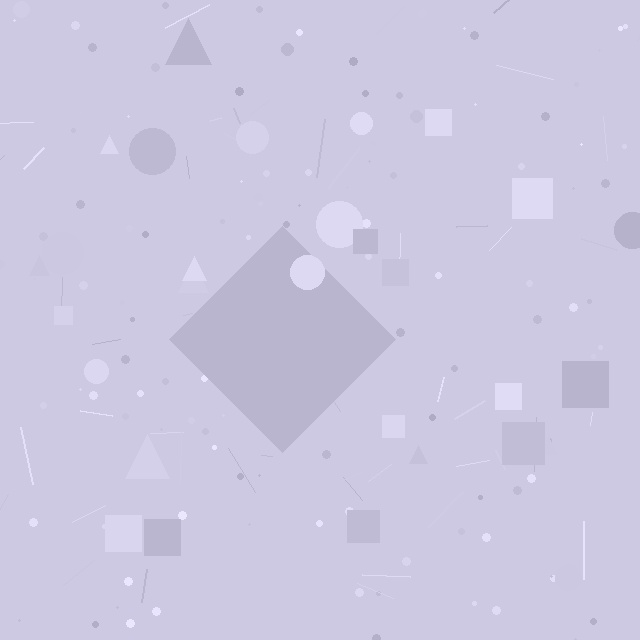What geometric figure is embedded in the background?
A diamond is embedded in the background.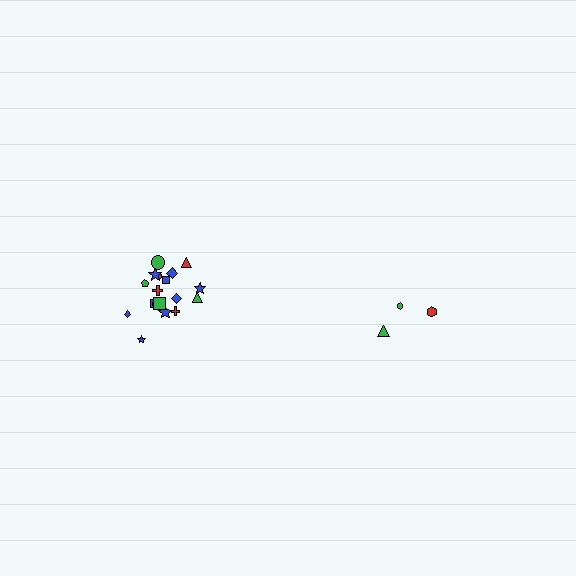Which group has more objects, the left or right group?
The left group.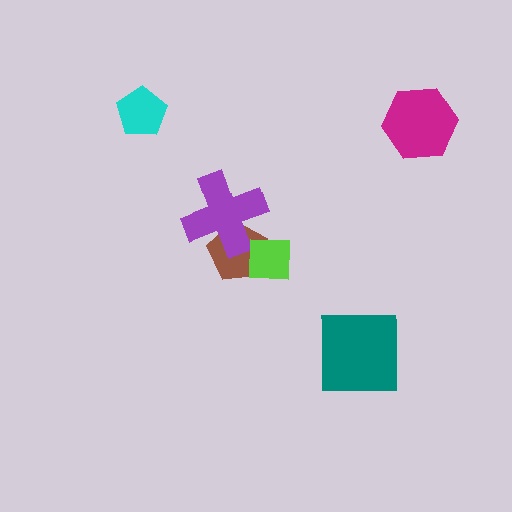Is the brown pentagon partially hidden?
Yes, it is partially covered by another shape.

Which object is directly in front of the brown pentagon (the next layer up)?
The purple cross is directly in front of the brown pentagon.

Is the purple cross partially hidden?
Yes, it is partially covered by another shape.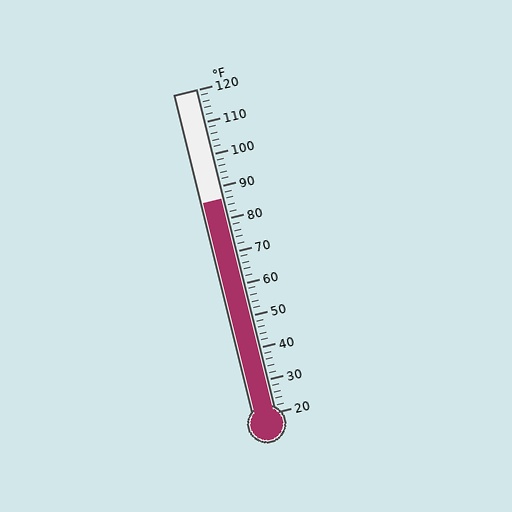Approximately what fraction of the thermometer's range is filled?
The thermometer is filled to approximately 65% of its range.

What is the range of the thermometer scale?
The thermometer scale ranges from 20°F to 120°F.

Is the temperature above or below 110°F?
The temperature is below 110°F.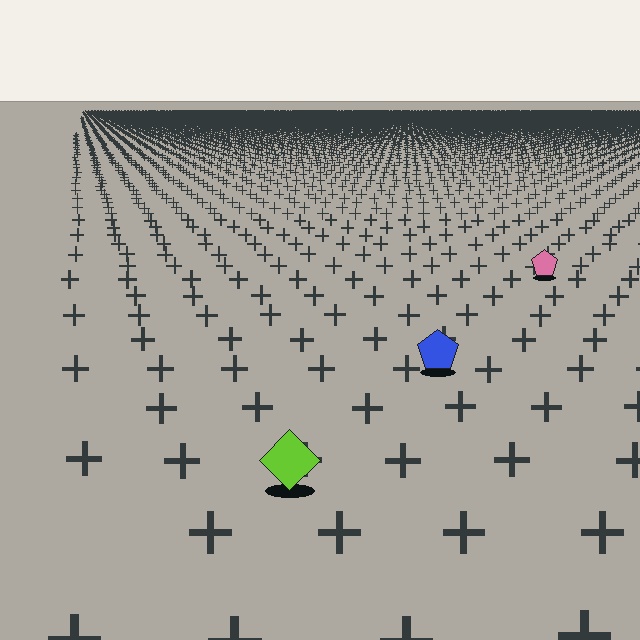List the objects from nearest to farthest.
From nearest to farthest: the lime diamond, the blue pentagon, the pink pentagon.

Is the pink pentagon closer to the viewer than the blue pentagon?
No. The blue pentagon is closer — you can tell from the texture gradient: the ground texture is coarser near it.